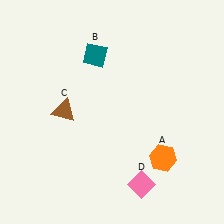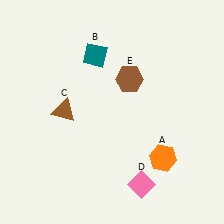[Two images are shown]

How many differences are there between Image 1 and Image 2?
There is 1 difference between the two images.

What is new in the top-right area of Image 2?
A brown hexagon (E) was added in the top-right area of Image 2.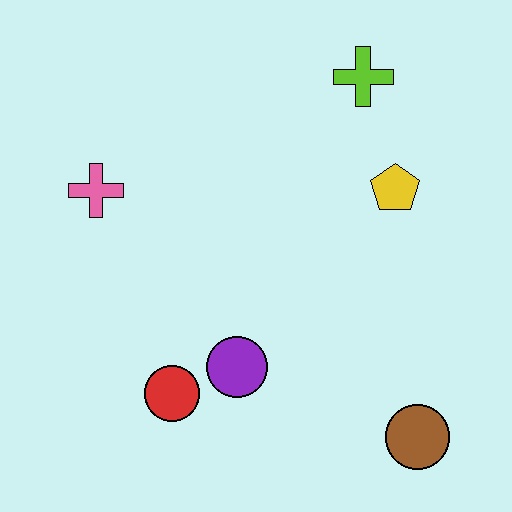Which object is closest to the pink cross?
The red circle is closest to the pink cross.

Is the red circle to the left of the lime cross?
Yes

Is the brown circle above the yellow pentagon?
No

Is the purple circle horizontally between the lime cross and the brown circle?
No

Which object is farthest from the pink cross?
The brown circle is farthest from the pink cross.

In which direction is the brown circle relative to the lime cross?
The brown circle is below the lime cross.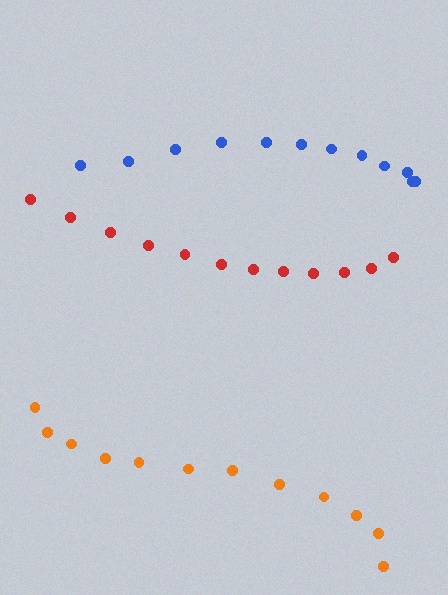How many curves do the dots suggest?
There are 3 distinct paths.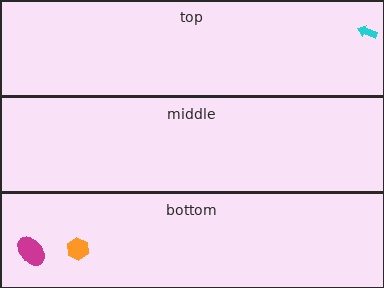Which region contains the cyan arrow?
The top region.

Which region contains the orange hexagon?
The bottom region.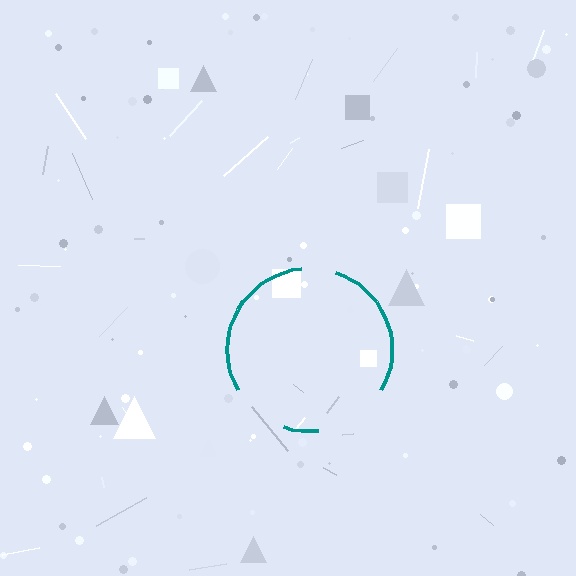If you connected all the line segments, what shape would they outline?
They would outline a circle.